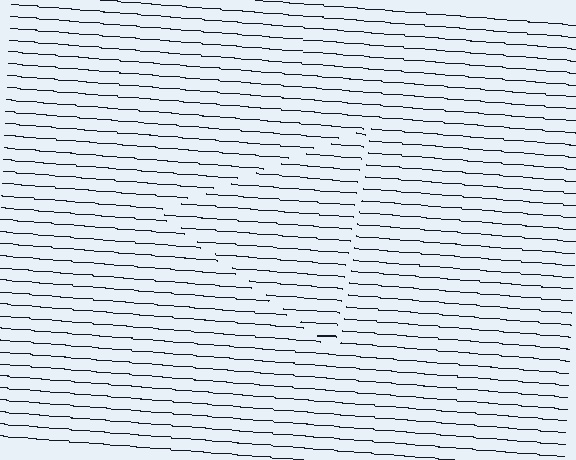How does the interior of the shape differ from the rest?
The interior of the shape contains the same grating, shifted by half a period — the contour is defined by the phase discontinuity where line-ends from the inner and outer gratings abut.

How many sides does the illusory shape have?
3 sides — the line-ends trace a triangle.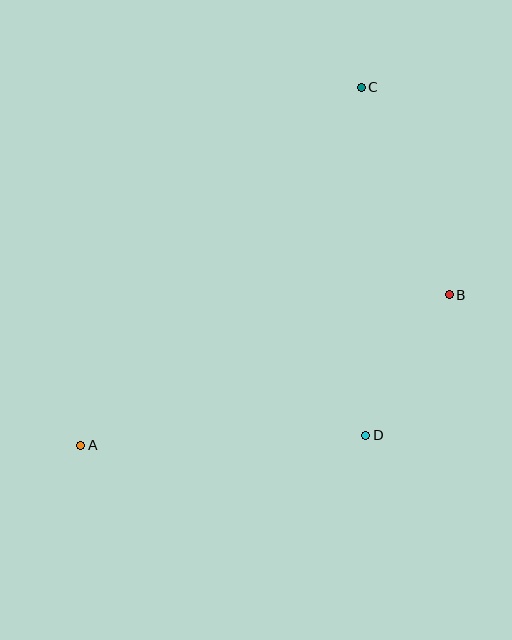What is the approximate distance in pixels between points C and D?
The distance between C and D is approximately 348 pixels.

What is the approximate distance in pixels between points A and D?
The distance between A and D is approximately 285 pixels.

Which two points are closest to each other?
Points B and D are closest to each other.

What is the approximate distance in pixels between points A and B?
The distance between A and B is approximately 398 pixels.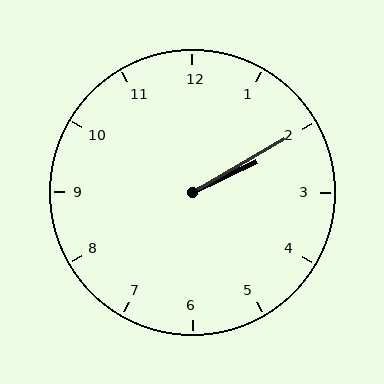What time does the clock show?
2:10.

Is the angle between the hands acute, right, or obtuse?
It is acute.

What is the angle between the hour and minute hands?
Approximately 5 degrees.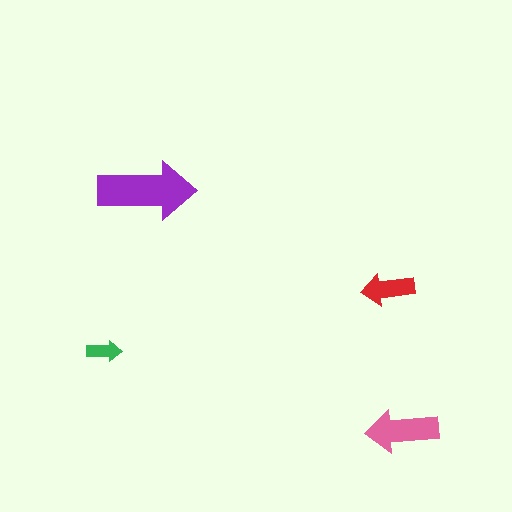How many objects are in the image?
There are 4 objects in the image.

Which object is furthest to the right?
The pink arrow is rightmost.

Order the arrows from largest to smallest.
the purple one, the pink one, the red one, the green one.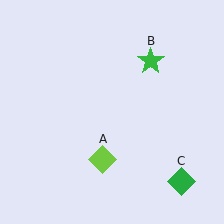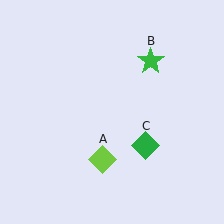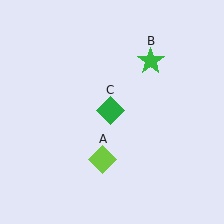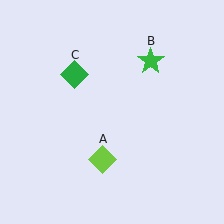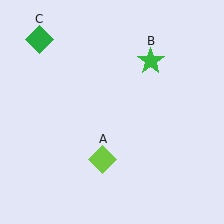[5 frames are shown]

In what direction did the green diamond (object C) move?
The green diamond (object C) moved up and to the left.